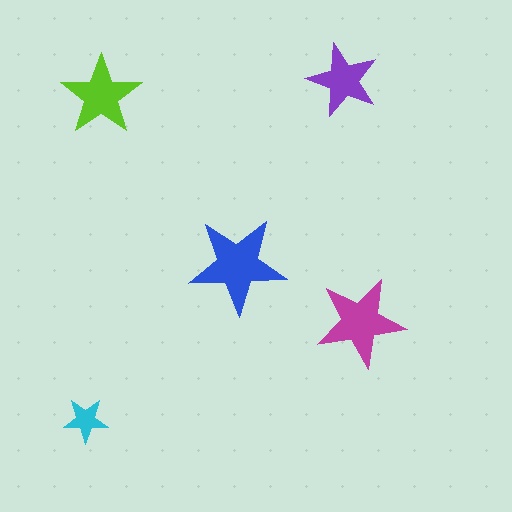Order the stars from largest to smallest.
the blue one, the magenta one, the lime one, the purple one, the cyan one.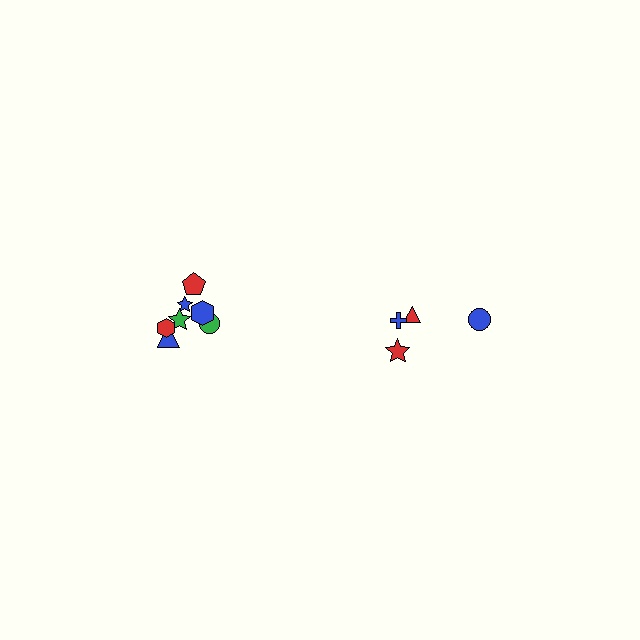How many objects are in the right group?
There are 4 objects.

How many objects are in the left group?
There are 7 objects.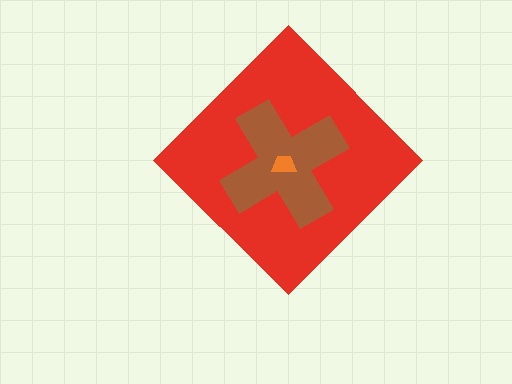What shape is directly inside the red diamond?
The brown cross.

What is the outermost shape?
The red diamond.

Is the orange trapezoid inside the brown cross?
Yes.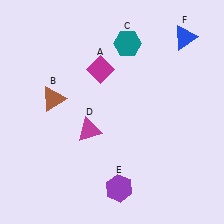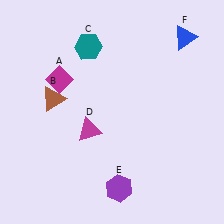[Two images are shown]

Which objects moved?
The objects that moved are: the magenta diamond (A), the teal hexagon (C).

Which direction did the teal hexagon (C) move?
The teal hexagon (C) moved left.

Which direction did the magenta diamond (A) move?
The magenta diamond (A) moved left.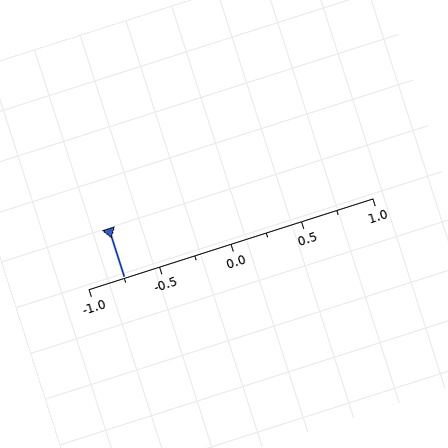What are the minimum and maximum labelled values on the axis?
The axis runs from -1.0 to 1.0.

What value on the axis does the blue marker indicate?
The marker indicates approximately -0.75.